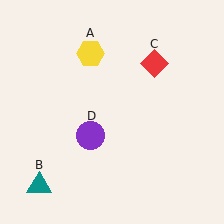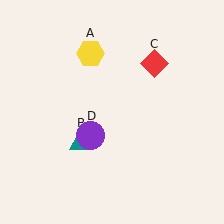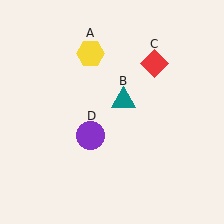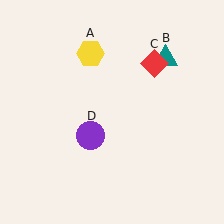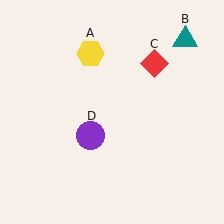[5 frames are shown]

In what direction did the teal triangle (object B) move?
The teal triangle (object B) moved up and to the right.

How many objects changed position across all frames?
1 object changed position: teal triangle (object B).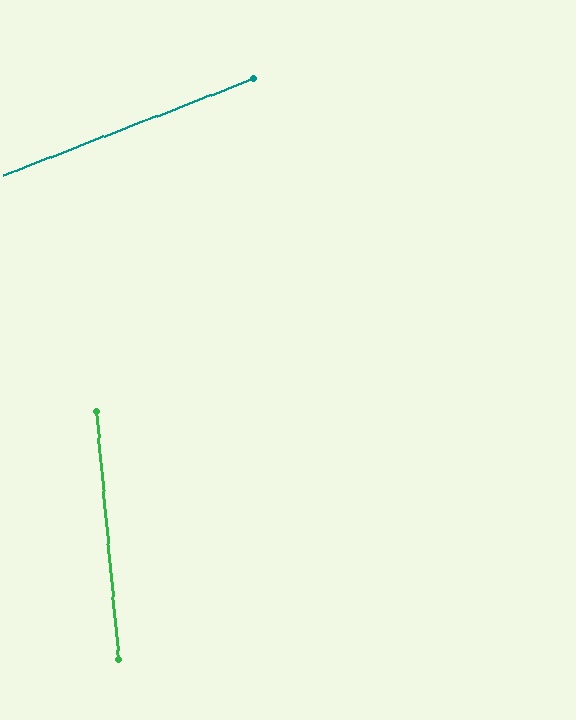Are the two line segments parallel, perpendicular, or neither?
Neither parallel nor perpendicular — they differ by about 74°.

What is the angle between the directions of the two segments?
Approximately 74 degrees.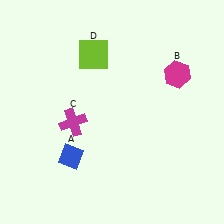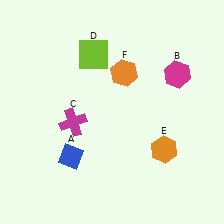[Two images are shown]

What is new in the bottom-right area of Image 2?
An orange hexagon (E) was added in the bottom-right area of Image 2.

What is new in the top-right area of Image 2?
An orange hexagon (F) was added in the top-right area of Image 2.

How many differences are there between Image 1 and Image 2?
There are 2 differences between the two images.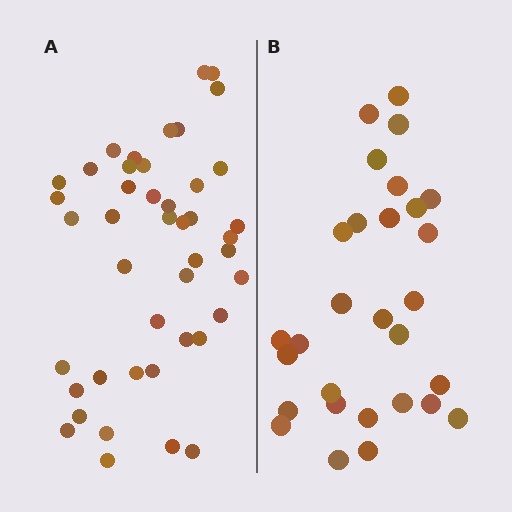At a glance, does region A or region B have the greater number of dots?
Region A (the left region) has more dots.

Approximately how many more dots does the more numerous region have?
Region A has approximately 15 more dots than region B.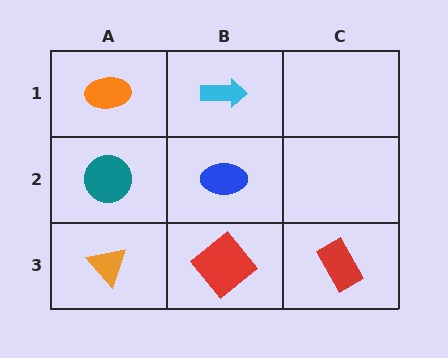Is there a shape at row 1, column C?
No, that cell is empty.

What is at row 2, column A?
A teal circle.